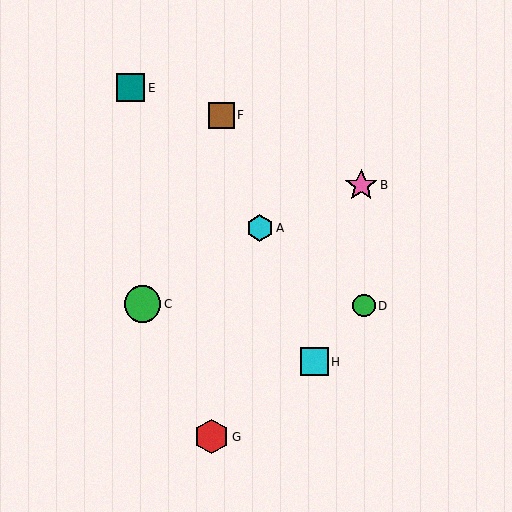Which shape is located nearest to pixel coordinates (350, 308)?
The green circle (labeled D) at (364, 306) is nearest to that location.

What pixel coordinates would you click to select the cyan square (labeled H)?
Click at (315, 362) to select the cyan square H.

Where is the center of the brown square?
The center of the brown square is at (221, 115).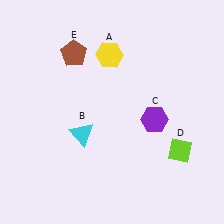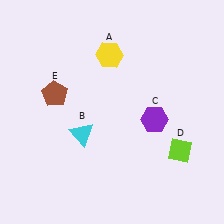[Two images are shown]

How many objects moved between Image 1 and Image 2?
1 object moved between the two images.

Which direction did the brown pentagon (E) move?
The brown pentagon (E) moved down.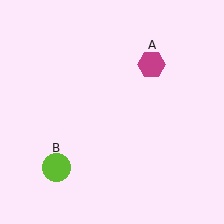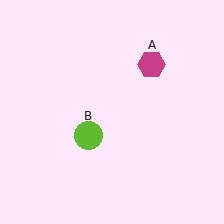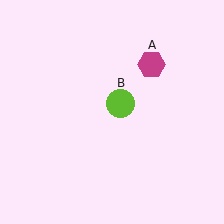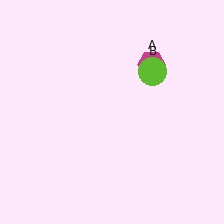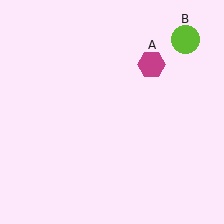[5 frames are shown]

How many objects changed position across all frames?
1 object changed position: lime circle (object B).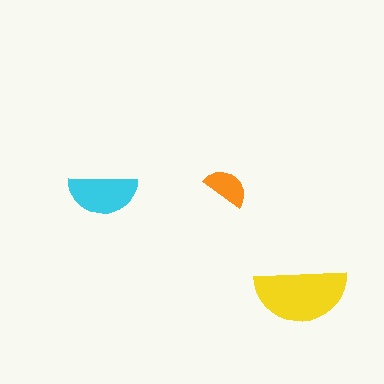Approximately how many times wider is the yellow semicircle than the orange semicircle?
About 2 times wider.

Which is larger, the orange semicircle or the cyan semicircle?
The cyan one.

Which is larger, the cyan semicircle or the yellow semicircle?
The yellow one.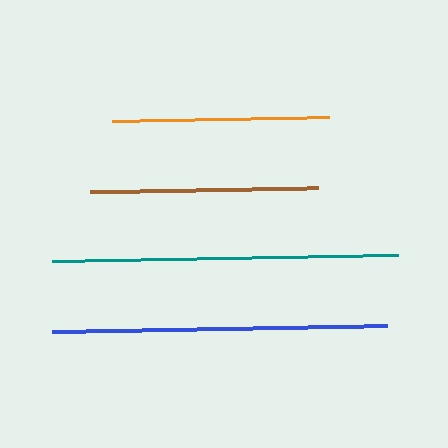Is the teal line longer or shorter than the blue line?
The teal line is longer than the blue line.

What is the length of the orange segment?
The orange segment is approximately 217 pixels long.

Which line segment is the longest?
The teal line is the longest at approximately 346 pixels.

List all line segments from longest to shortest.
From longest to shortest: teal, blue, brown, orange.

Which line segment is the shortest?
The orange line is the shortest at approximately 217 pixels.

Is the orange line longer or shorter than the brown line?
The brown line is longer than the orange line.